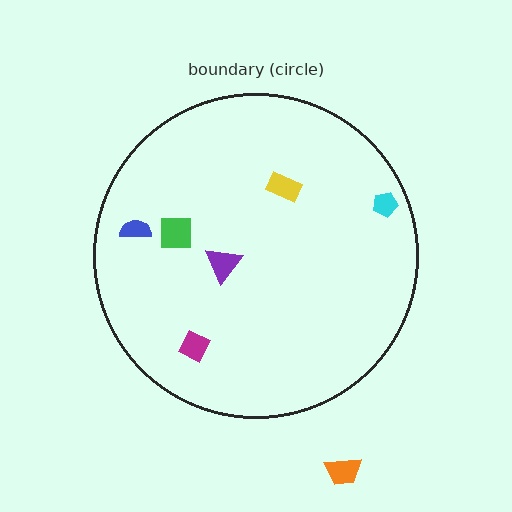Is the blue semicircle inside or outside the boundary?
Inside.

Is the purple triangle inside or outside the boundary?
Inside.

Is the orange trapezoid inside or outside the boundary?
Outside.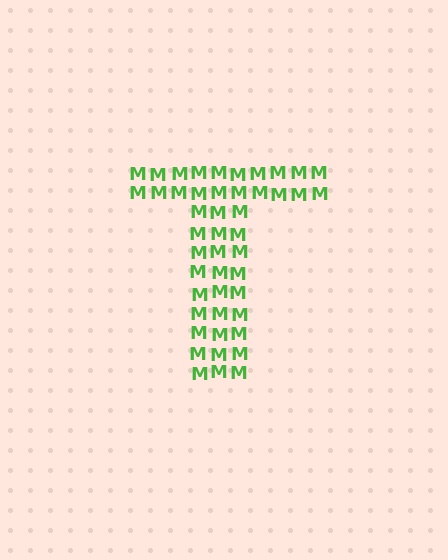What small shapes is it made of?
It is made of small letter M's.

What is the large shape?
The large shape is the letter T.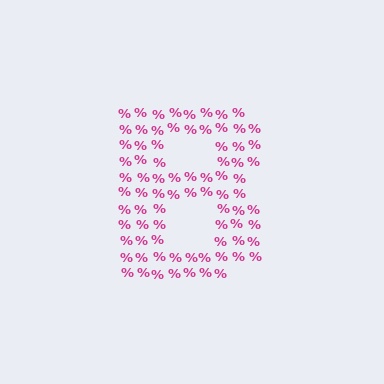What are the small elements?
The small elements are percent signs.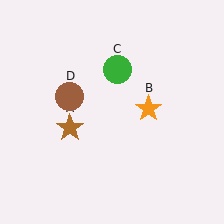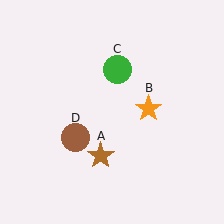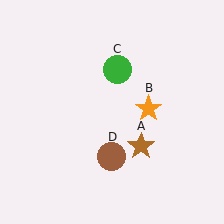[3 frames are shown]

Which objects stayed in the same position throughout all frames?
Orange star (object B) and green circle (object C) remained stationary.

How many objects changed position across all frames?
2 objects changed position: brown star (object A), brown circle (object D).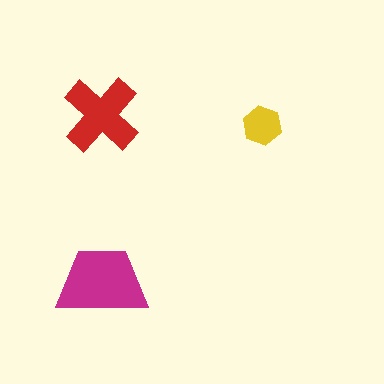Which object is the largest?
The magenta trapezoid.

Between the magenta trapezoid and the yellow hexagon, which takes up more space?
The magenta trapezoid.